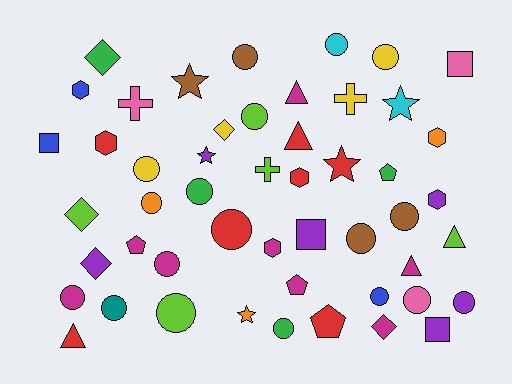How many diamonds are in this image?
There are 5 diamonds.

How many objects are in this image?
There are 50 objects.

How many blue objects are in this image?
There are 3 blue objects.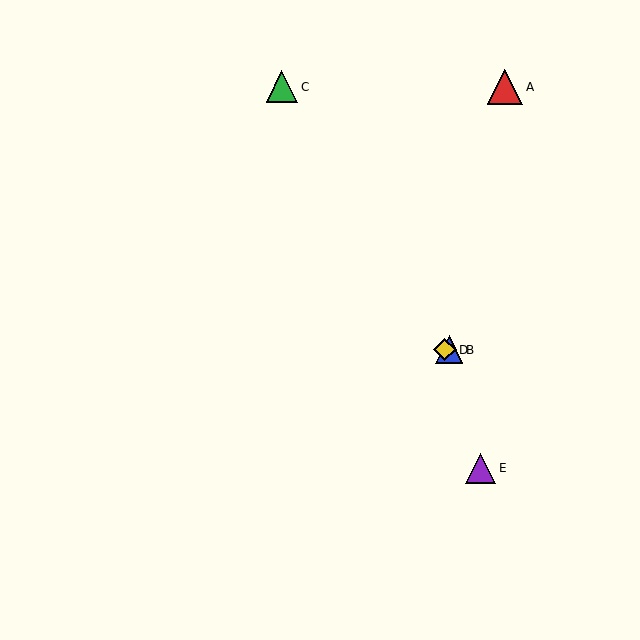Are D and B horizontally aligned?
Yes, both are at y≈350.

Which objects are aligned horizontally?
Objects B, D are aligned horizontally.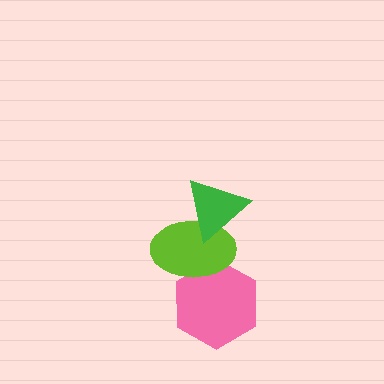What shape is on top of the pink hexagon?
The lime ellipse is on top of the pink hexagon.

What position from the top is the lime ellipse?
The lime ellipse is 2nd from the top.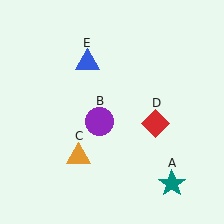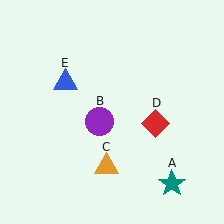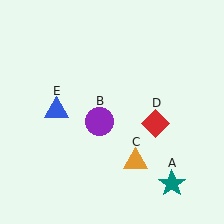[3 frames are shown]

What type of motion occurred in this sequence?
The orange triangle (object C), blue triangle (object E) rotated counterclockwise around the center of the scene.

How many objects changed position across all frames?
2 objects changed position: orange triangle (object C), blue triangle (object E).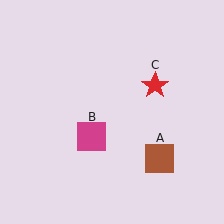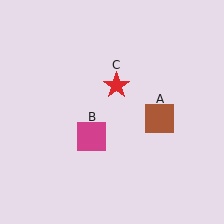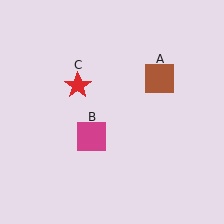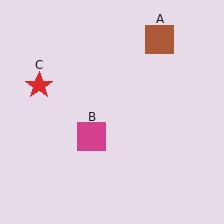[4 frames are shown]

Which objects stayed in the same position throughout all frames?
Magenta square (object B) remained stationary.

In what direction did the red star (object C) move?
The red star (object C) moved left.